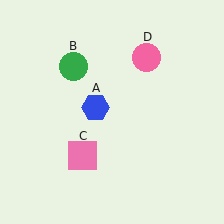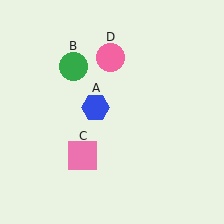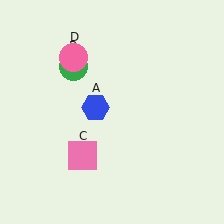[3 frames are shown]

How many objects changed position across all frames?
1 object changed position: pink circle (object D).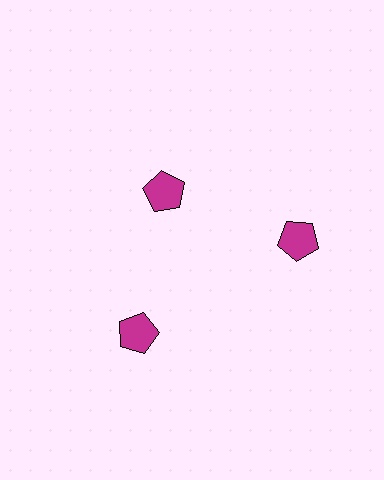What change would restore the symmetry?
The symmetry would be restored by moving it outward, back onto the ring so that all 3 pentagons sit at equal angles and equal distance from the center.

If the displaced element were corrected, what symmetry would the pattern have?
It would have 3-fold rotational symmetry — the pattern would map onto itself every 120 degrees.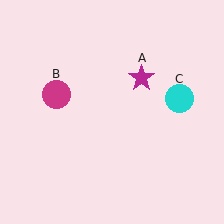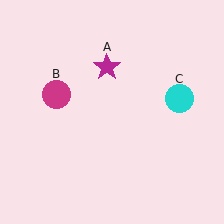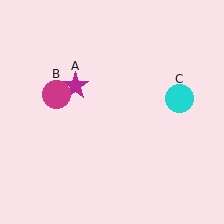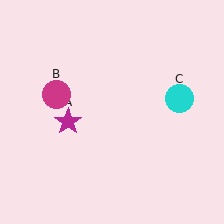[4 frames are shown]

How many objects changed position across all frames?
1 object changed position: magenta star (object A).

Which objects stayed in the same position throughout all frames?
Magenta circle (object B) and cyan circle (object C) remained stationary.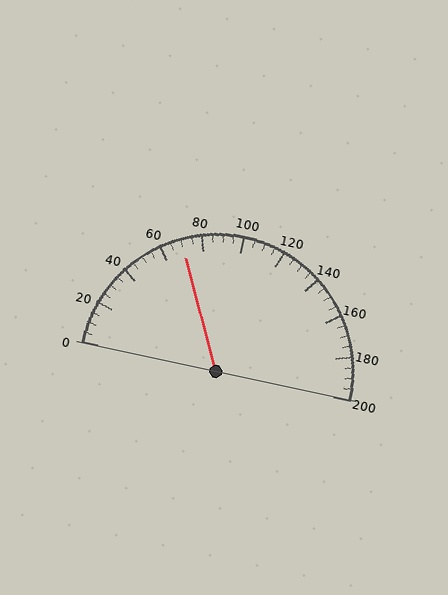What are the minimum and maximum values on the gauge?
The gauge ranges from 0 to 200.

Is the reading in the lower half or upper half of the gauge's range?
The reading is in the lower half of the range (0 to 200).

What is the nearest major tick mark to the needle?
The nearest major tick mark is 80.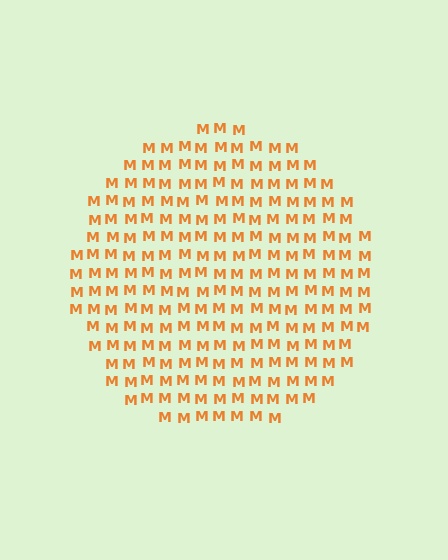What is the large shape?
The large shape is a circle.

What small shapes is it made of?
It is made of small letter M's.